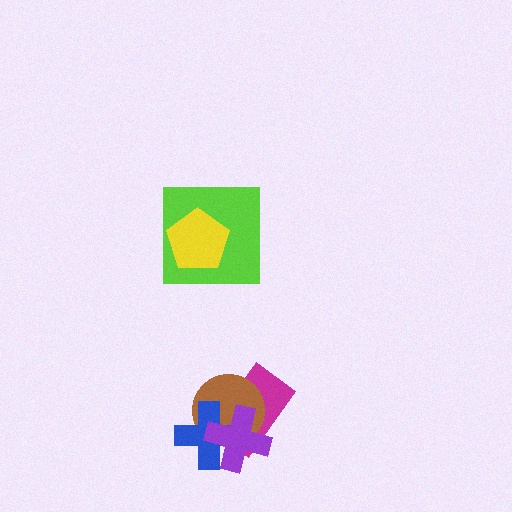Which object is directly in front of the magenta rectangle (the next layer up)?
The brown circle is directly in front of the magenta rectangle.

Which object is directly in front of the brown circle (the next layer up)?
The blue cross is directly in front of the brown circle.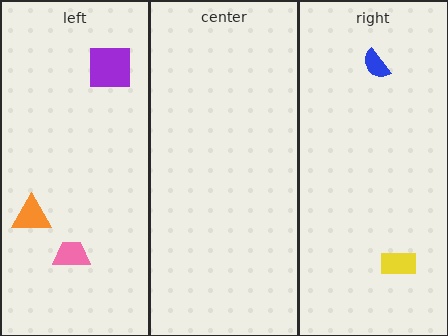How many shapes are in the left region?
3.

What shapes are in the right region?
The blue semicircle, the yellow rectangle.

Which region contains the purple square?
The left region.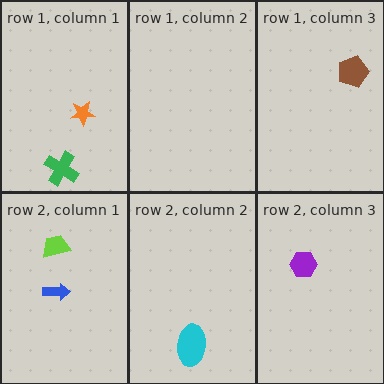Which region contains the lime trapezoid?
The row 2, column 1 region.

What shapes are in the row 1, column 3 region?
The brown pentagon.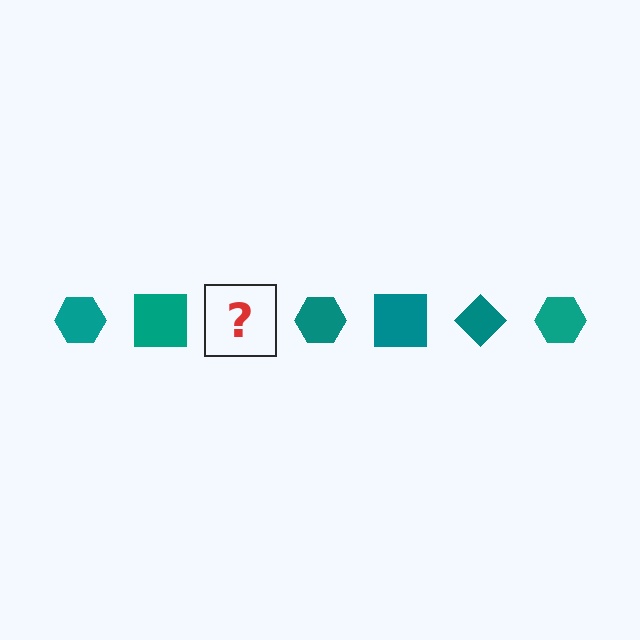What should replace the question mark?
The question mark should be replaced with a teal diamond.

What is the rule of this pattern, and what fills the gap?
The rule is that the pattern cycles through hexagon, square, diamond shapes in teal. The gap should be filled with a teal diamond.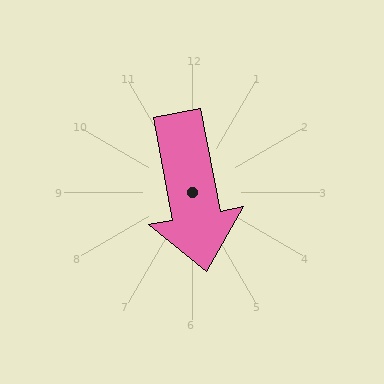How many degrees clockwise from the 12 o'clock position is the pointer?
Approximately 169 degrees.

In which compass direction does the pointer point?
South.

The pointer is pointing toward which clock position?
Roughly 6 o'clock.